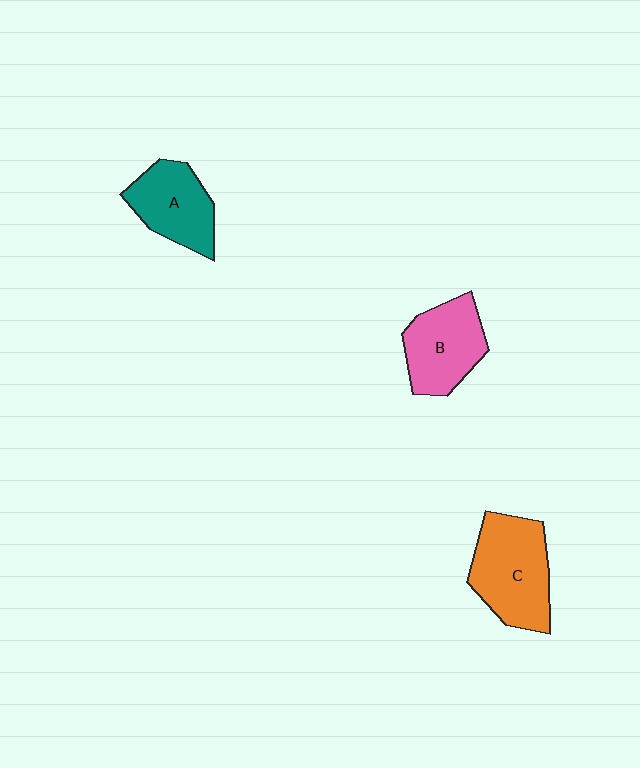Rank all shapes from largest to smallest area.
From largest to smallest: C (orange), B (pink), A (teal).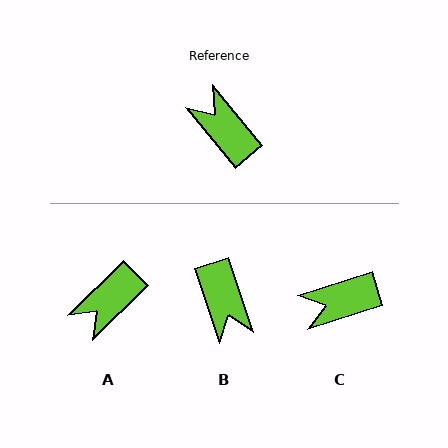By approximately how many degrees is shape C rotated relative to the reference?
Approximately 68 degrees counter-clockwise.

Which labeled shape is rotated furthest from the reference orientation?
B, about 159 degrees away.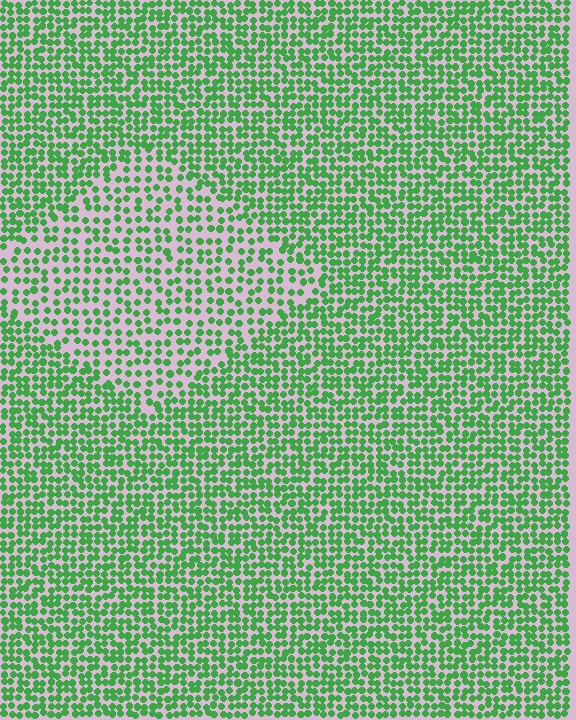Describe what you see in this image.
The image contains small green elements arranged at two different densities. A diamond-shaped region is visible where the elements are less densely packed than the surrounding area.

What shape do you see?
I see a diamond.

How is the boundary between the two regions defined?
The boundary is defined by a change in element density (approximately 1.7x ratio). All elements are the same color, size, and shape.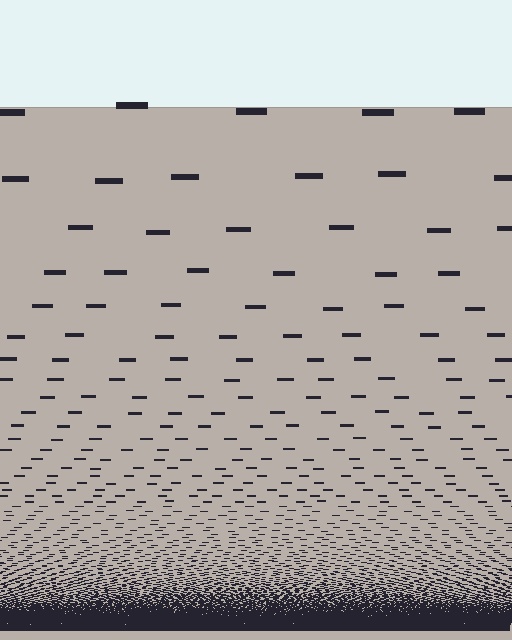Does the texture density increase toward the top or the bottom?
Density increases toward the bottom.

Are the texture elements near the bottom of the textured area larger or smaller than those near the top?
Smaller. The gradient is inverted — elements near the bottom are smaller and denser.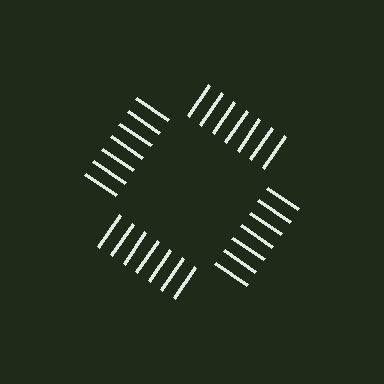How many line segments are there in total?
28 — 7 along each of the 4 edges.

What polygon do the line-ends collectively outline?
An illusory square — the line segments terminate on its edges but no continuous stroke is drawn.